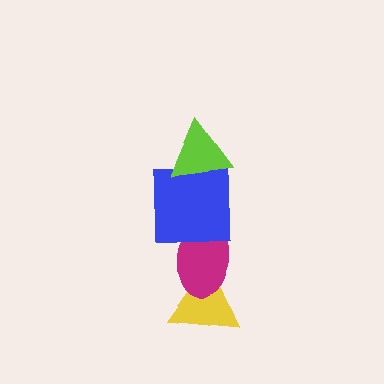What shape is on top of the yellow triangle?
The magenta ellipse is on top of the yellow triangle.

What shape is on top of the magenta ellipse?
The blue square is on top of the magenta ellipse.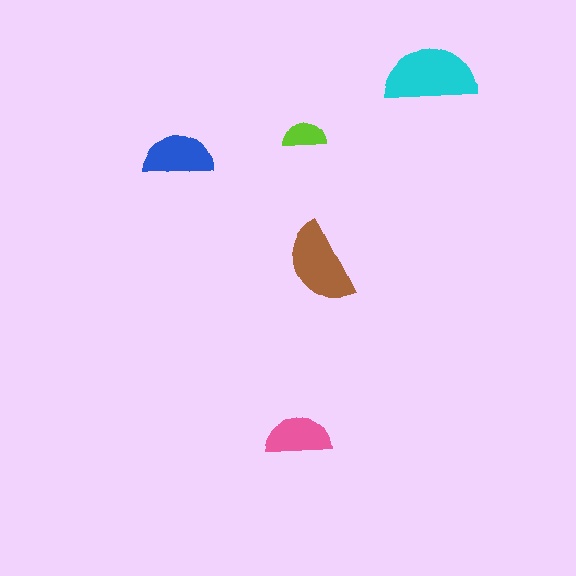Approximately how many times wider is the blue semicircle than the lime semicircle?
About 1.5 times wider.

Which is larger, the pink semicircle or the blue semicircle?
The blue one.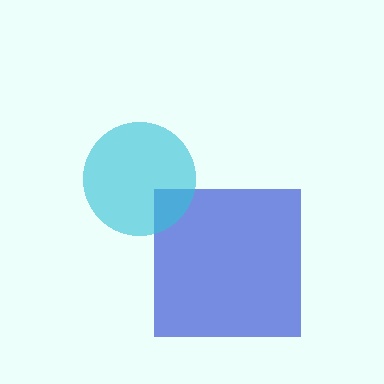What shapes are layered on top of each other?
The layered shapes are: a blue square, a cyan circle.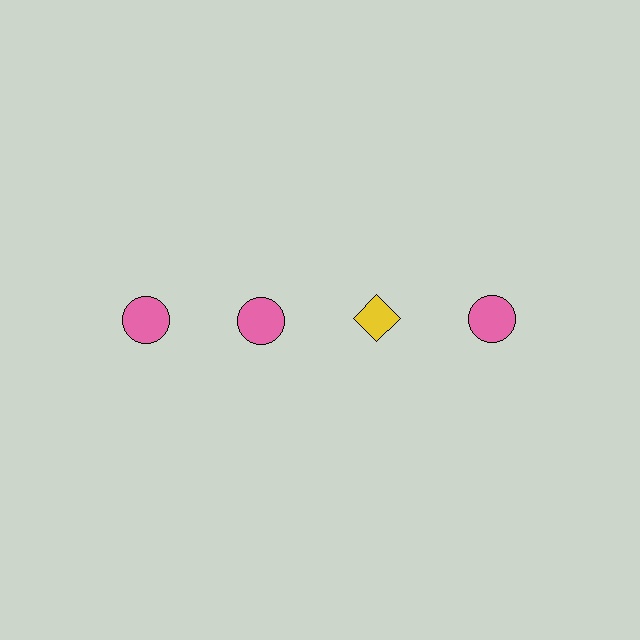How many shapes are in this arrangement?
There are 4 shapes arranged in a grid pattern.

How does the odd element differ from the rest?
It differs in both color (yellow instead of pink) and shape (diamond instead of circle).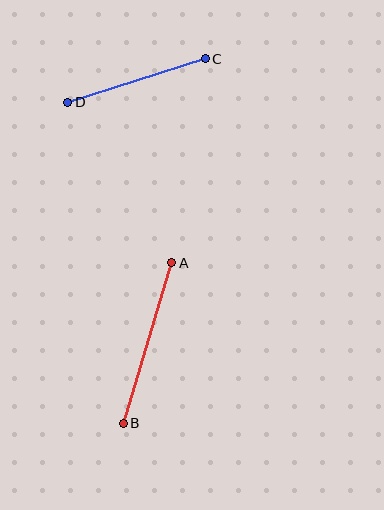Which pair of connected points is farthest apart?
Points A and B are farthest apart.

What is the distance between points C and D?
The distance is approximately 144 pixels.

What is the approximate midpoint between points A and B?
The midpoint is at approximately (147, 343) pixels.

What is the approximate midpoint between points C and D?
The midpoint is at approximately (136, 81) pixels.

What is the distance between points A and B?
The distance is approximately 167 pixels.